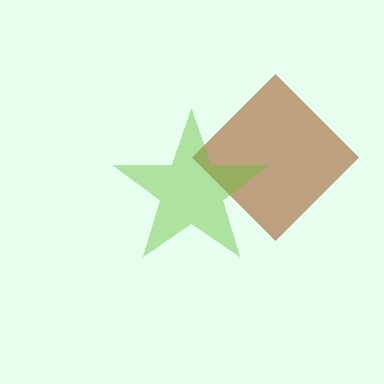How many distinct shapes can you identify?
There are 2 distinct shapes: a brown diamond, a lime star.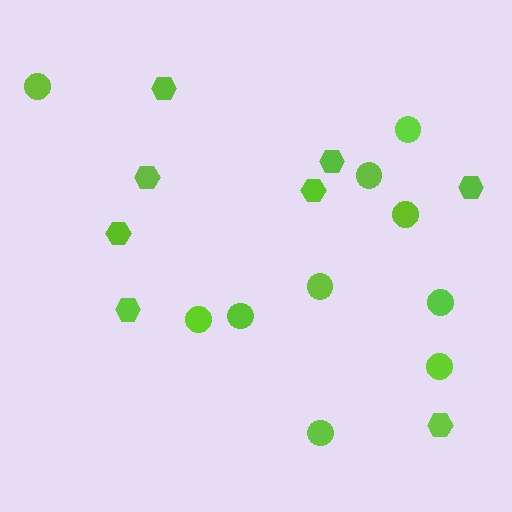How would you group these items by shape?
There are 2 groups: one group of circles (10) and one group of hexagons (8).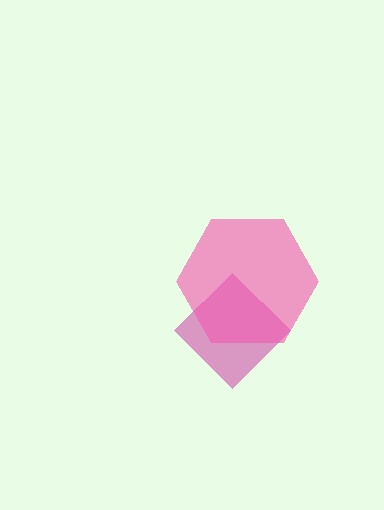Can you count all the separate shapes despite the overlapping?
Yes, there are 2 separate shapes.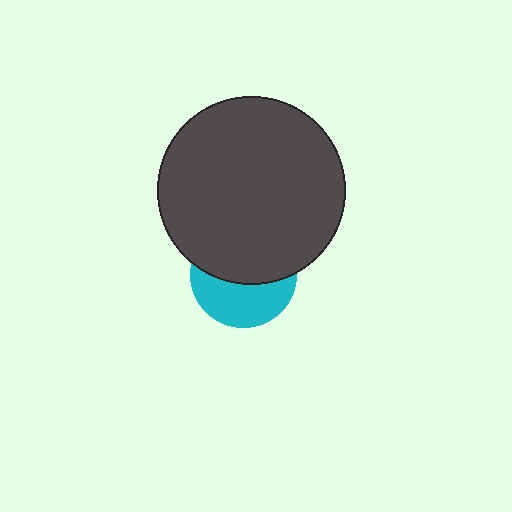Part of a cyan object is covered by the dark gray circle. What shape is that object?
It is a circle.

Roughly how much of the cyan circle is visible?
A small part of it is visible (roughly 45%).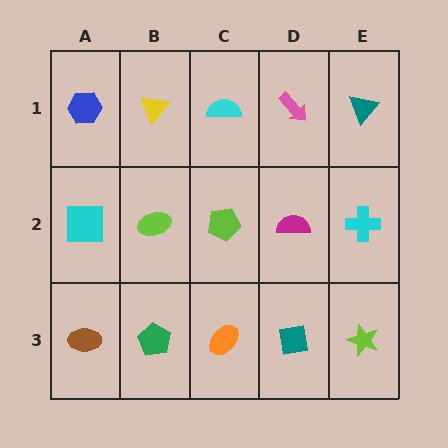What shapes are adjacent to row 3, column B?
A lime ellipse (row 2, column B), a brown ellipse (row 3, column A), an orange ellipse (row 3, column C).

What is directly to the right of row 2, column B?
A lime pentagon.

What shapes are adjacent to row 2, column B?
A yellow triangle (row 1, column B), a green pentagon (row 3, column B), a cyan square (row 2, column A), a lime pentagon (row 2, column C).